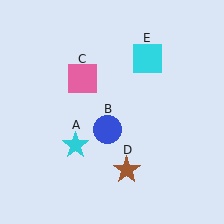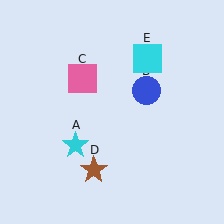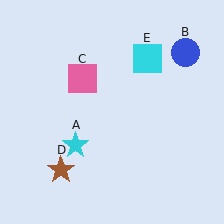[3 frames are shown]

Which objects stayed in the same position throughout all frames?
Cyan star (object A) and pink square (object C) and cyan square (object E) remained stationary.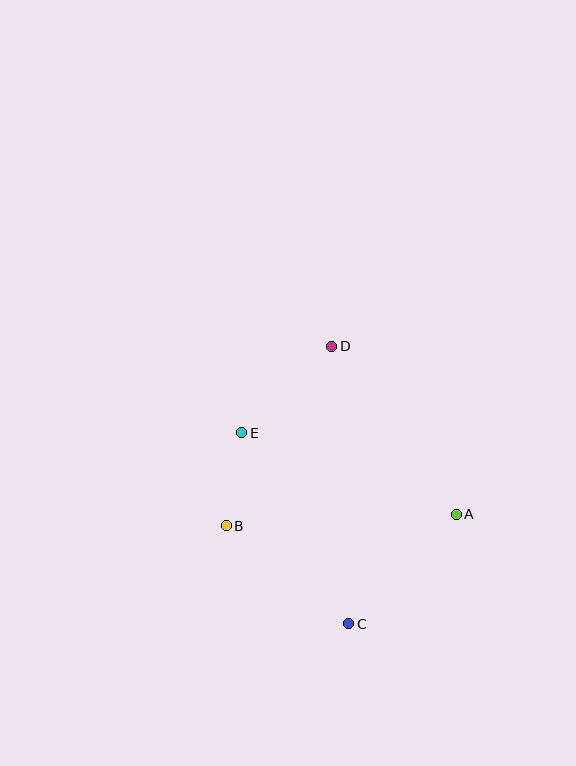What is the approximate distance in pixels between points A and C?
The distance between A and C is approximately 153 pixels.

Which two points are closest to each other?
Points B and E are closest to each other.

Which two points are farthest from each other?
Points C and D are farthest from each other.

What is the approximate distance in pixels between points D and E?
The distance between D and E is approximately 125 pixels.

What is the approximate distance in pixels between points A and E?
The distance between A and E is approximately 230 pixels.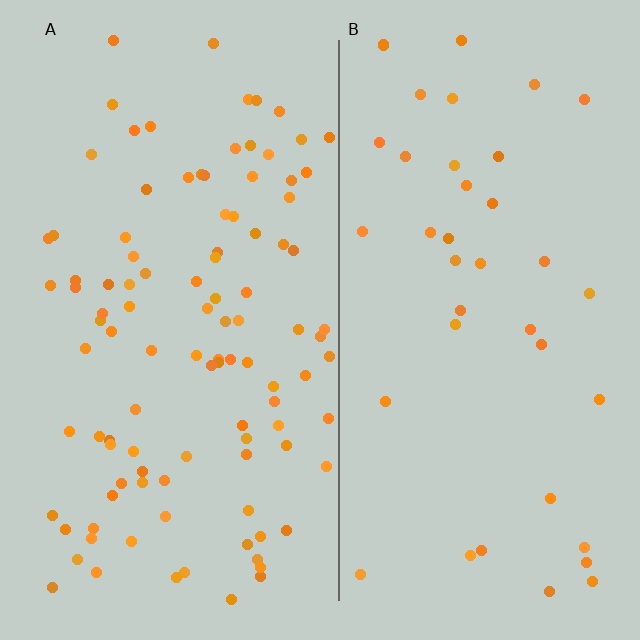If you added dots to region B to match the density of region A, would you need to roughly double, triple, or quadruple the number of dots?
Approximately triple.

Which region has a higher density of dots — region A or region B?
A (the left).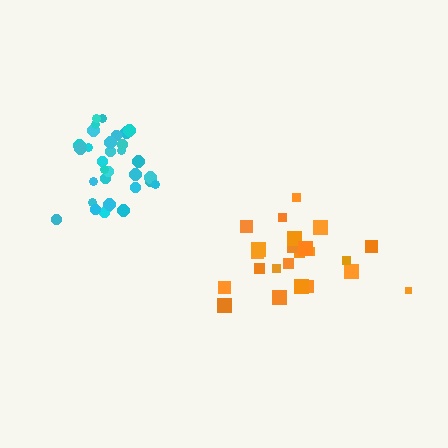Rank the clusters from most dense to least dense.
cyan, orange.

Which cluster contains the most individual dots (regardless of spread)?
Cyan (32).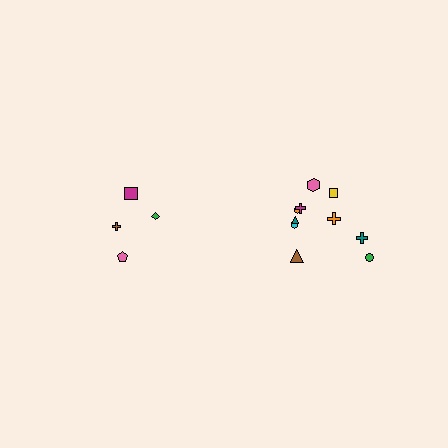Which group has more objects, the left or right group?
The right group.